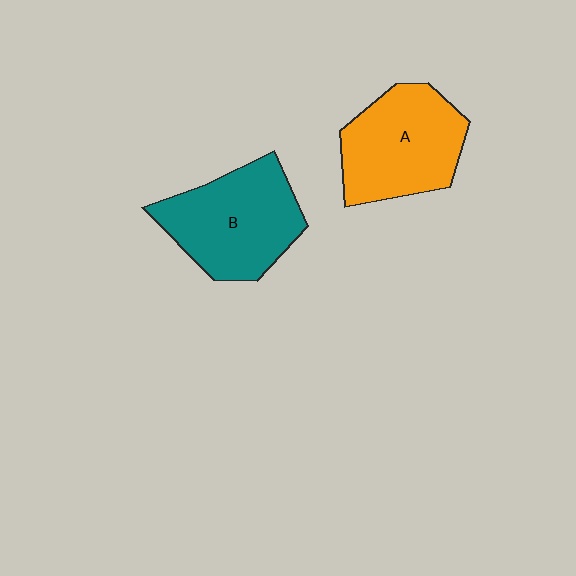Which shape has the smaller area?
Shape A (orange).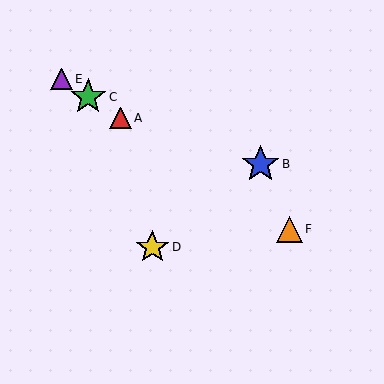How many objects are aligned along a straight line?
4 objects (A, C, E, F) are aligned along a straight line.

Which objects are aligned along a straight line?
Objects A, C, E, F are aligned along a straight line.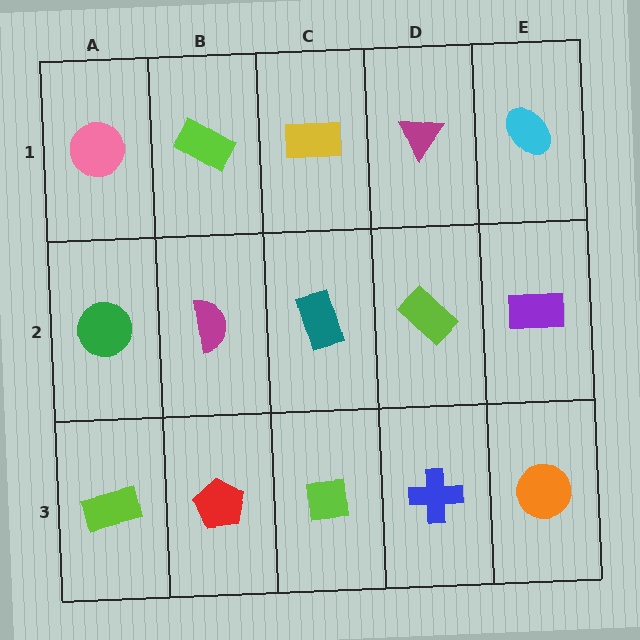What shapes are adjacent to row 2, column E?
A cyan ellipse (row 1, column E), an orange circle (row 3, column E), a lime rectangle (row 2, column D).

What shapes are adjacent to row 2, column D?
A magenta triangle (row 1, column D), a blue cross (row 3, column D), a teal rectangle (row 2, column C), a purple rectangle (row 2, column E).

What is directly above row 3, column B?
A magenta semicircle.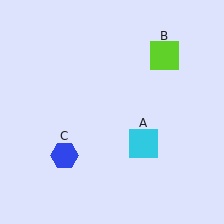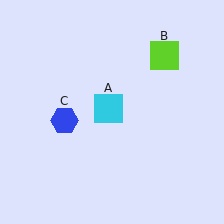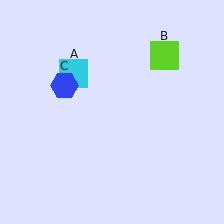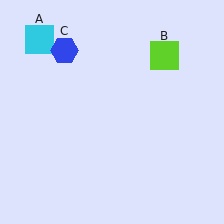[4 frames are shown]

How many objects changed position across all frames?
2 objects changed position: cyan square (object A), blue hexagon (object C).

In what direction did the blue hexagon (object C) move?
The blue hexagon (object C) moved up.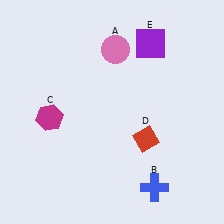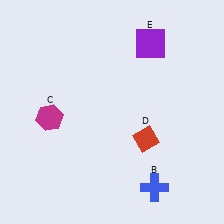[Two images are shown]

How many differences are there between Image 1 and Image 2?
There is 1 difference between the two images.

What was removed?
The pink circle (A) was removed in Image 2.